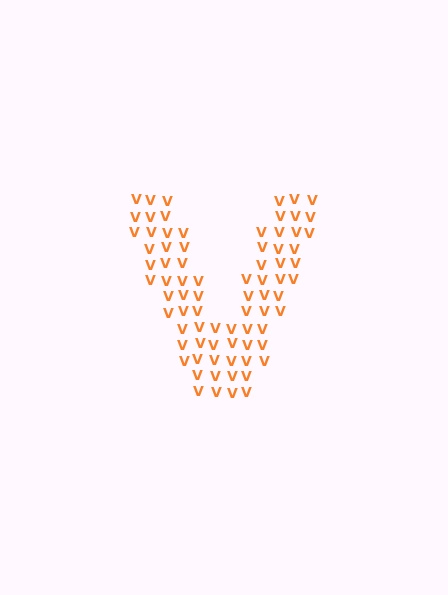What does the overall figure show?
The overall figure shows the letter V.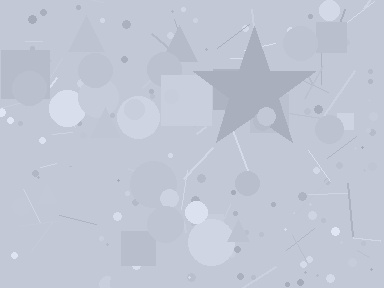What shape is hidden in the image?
A star is hidden in the image.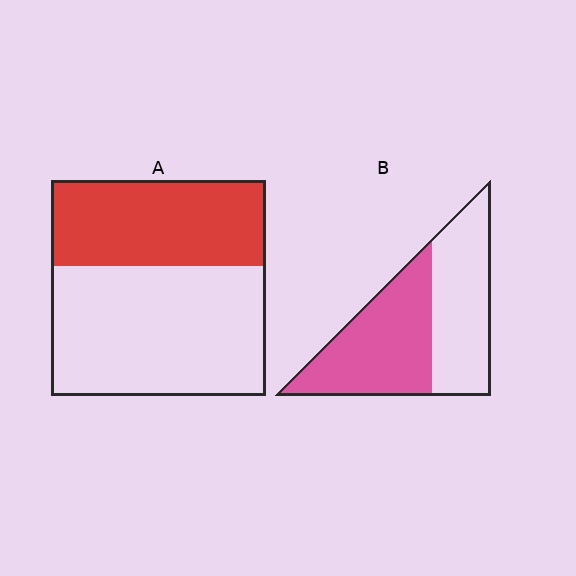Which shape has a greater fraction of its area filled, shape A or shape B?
Shape B.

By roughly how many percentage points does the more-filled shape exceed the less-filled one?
By roughly 15 percentage points (B over A).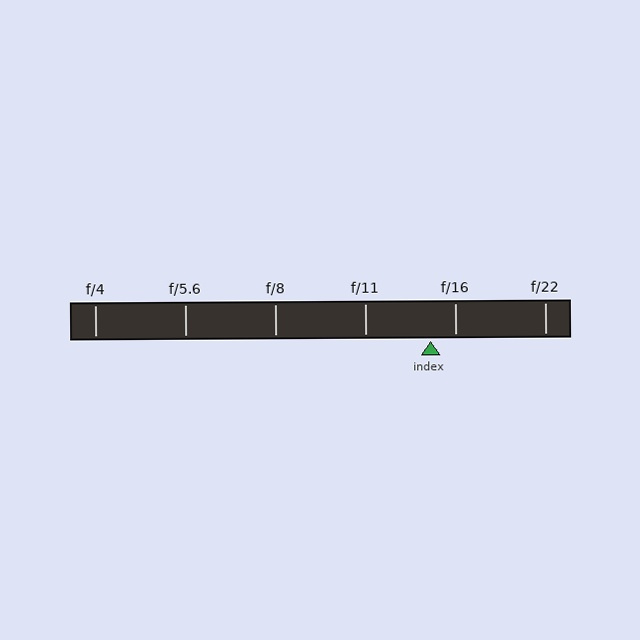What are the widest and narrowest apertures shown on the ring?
The widest aperture shown is f/4 and the narrowest is f/22.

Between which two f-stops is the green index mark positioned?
The index mark is between f/11 and f/16.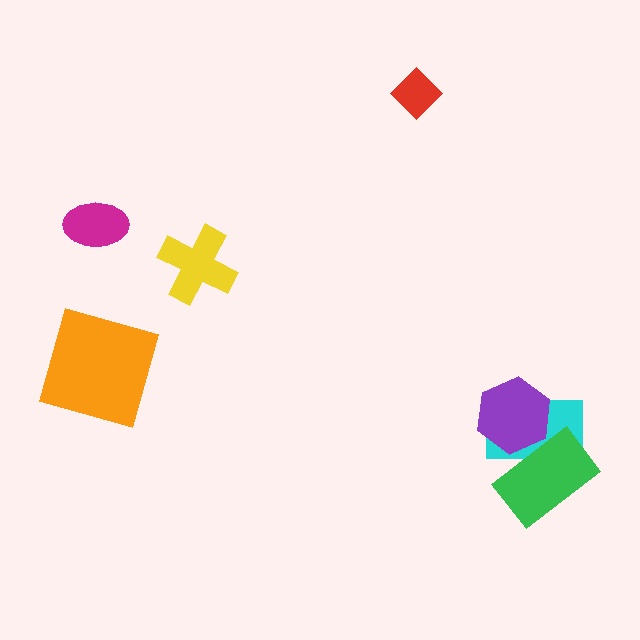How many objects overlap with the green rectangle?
2 objects overlap with the green rectangle.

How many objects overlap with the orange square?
0 objects overlap with the orange square.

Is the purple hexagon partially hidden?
Yes, it is partially covered by another shape.